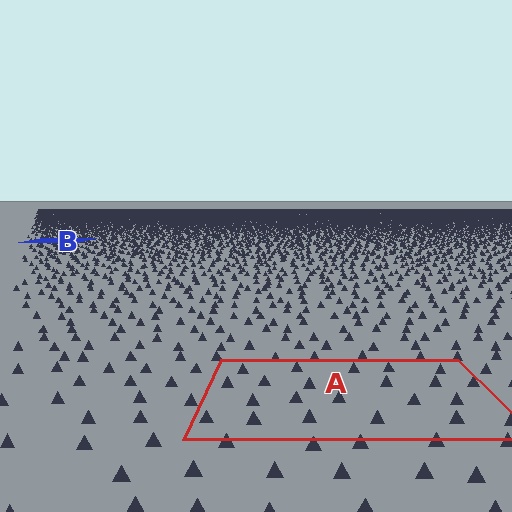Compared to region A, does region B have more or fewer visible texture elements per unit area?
Region B has more texture elements per unit area — they are packed more densely because it is farther away.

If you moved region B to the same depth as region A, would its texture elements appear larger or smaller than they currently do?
They would appear larger. At a closer depth, the same texture elements are projected at a bigger on-screen size.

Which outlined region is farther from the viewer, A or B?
Region B is farther from the viewer — the texture elements inside it appear smaller and more densely packed.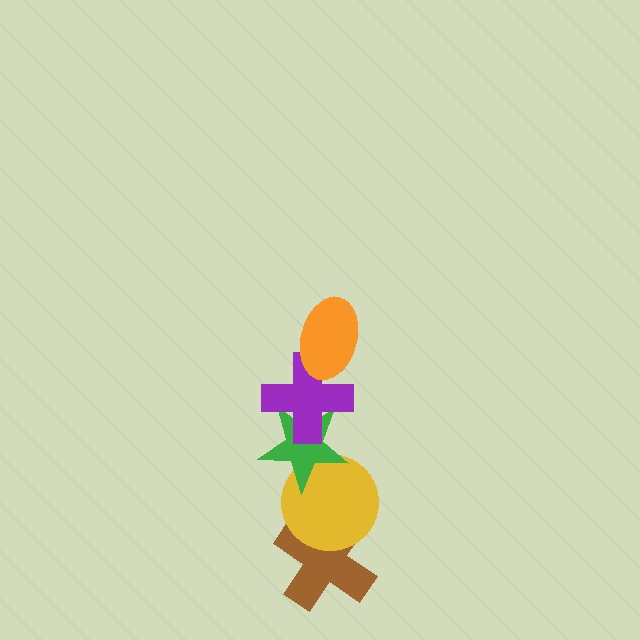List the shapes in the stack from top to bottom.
From top to bottom: the orange ellipse, the purple cross, the green star, the yellow circle, the brown cross.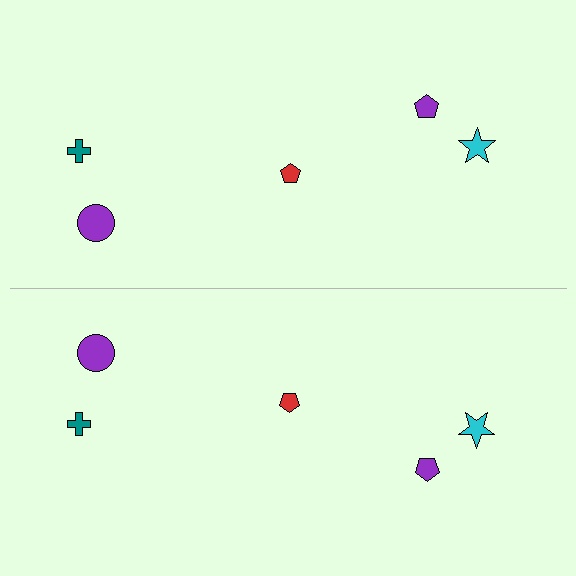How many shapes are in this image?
There are 10 shapes in this image.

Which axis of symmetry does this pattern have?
The pattern has a horizontal axis of symmetry running through the center of the image.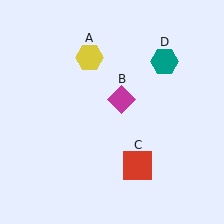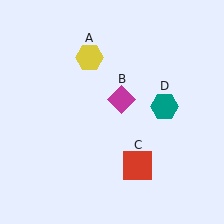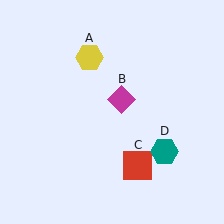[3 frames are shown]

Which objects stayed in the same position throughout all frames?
Yellow hexagon (object A) and magenta diamond (object B) and red square (object C) remained stationary.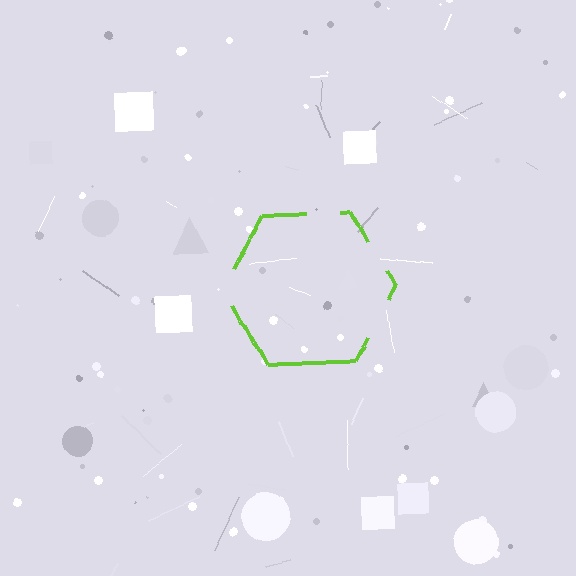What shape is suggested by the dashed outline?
The dashed outline suggests a hexagon.